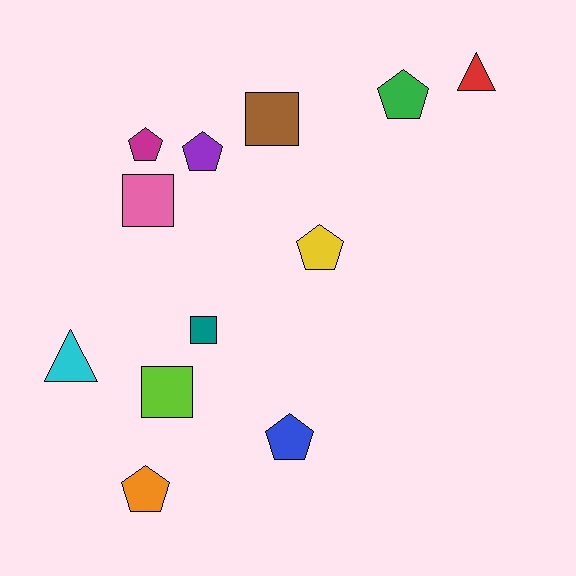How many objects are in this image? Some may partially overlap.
There are 12 objects.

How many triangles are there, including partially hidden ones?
There are 2 triangles.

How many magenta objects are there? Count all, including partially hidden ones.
There is 1 magenta object.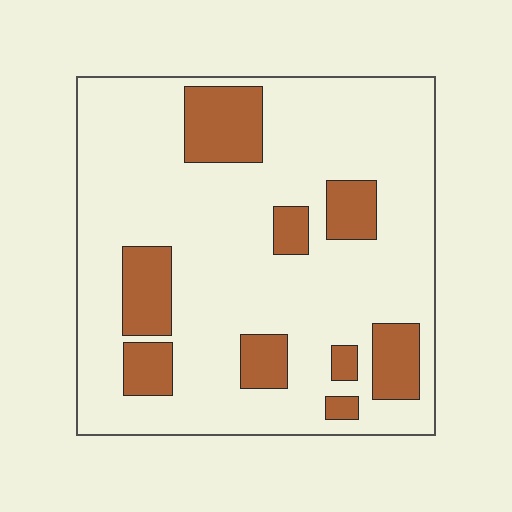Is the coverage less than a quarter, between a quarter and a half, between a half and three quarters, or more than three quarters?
Less than a quarter.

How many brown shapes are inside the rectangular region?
9.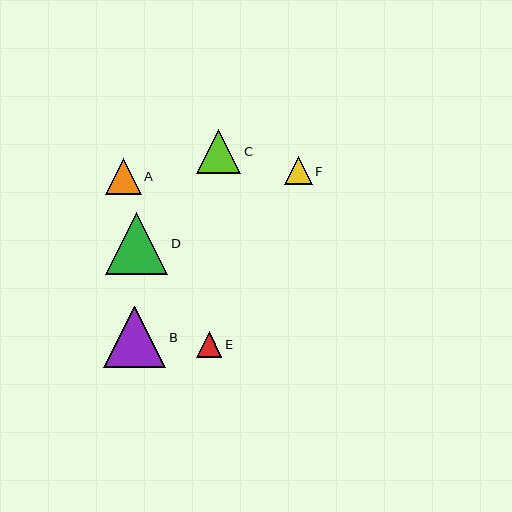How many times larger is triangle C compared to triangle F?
Triangle C is approximately 1.6 times the size of triangle F.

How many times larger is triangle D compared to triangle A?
Triangle D is approximately 1.7 times the size of triangle A.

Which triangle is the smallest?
Triangle E is the smallest with a size of approximately 26 pixels.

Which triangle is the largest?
Triangle D is the largest with a size of approximately 62 pixels.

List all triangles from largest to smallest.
From largest to smallest: D, B, C, A, F, E.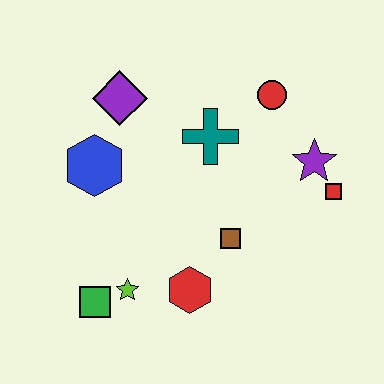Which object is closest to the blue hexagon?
The purple diamond is closest to the blue hexagon.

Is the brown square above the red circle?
No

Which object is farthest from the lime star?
The red circle is farthest from the lime star.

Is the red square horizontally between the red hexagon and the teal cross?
No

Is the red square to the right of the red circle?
Yes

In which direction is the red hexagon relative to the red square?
The red hexagon is to the left of the red square.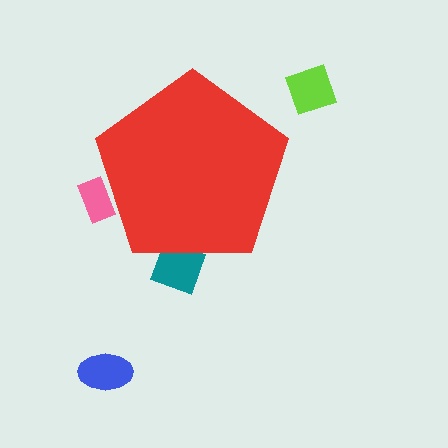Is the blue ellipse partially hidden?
No, the blue ellipse is fully visible.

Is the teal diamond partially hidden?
Yes, the teal diamond is partially hidden behind the red pentagon.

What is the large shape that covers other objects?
A red pentagon.